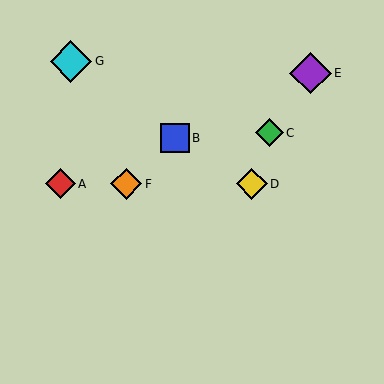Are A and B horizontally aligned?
No, A is at y≈184 and B is at y≈138.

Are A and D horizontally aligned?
Yes, both are at y≈184.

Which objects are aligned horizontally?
Objects A, D, F are aligned horizontally.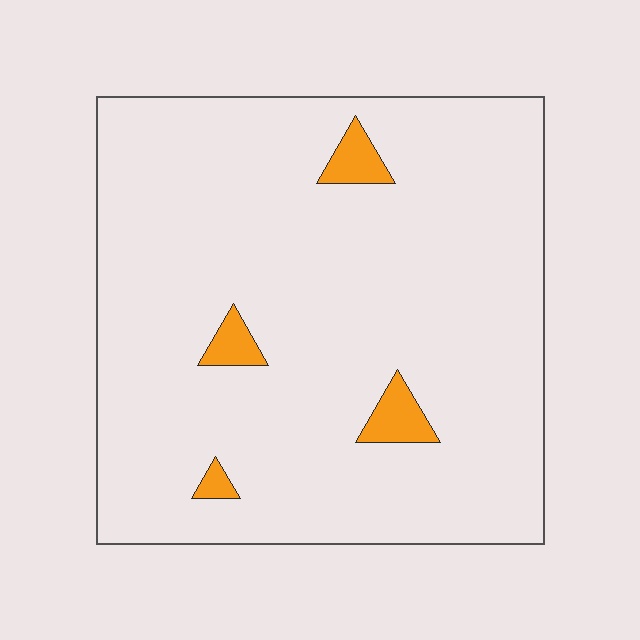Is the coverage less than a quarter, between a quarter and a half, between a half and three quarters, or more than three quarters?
Less than a quarter.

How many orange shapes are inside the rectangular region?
4.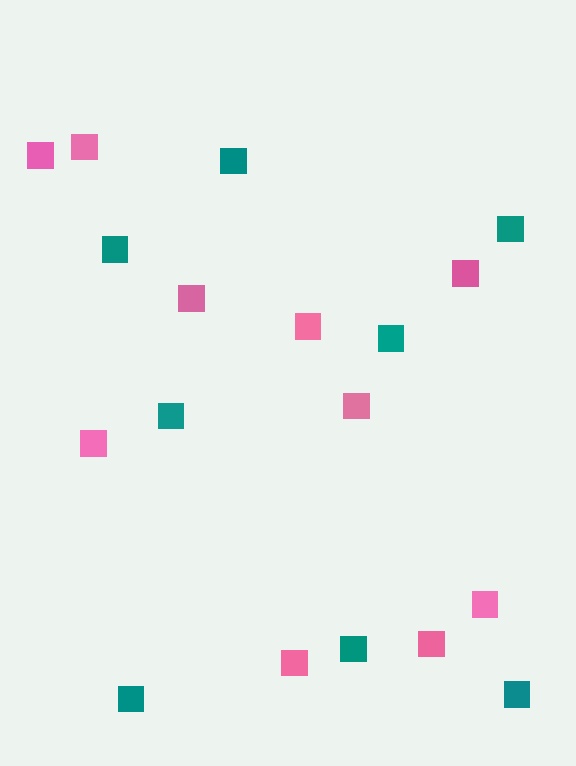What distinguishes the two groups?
There are 2 groups: one group of pink squares (10) and one group of teal squares (8).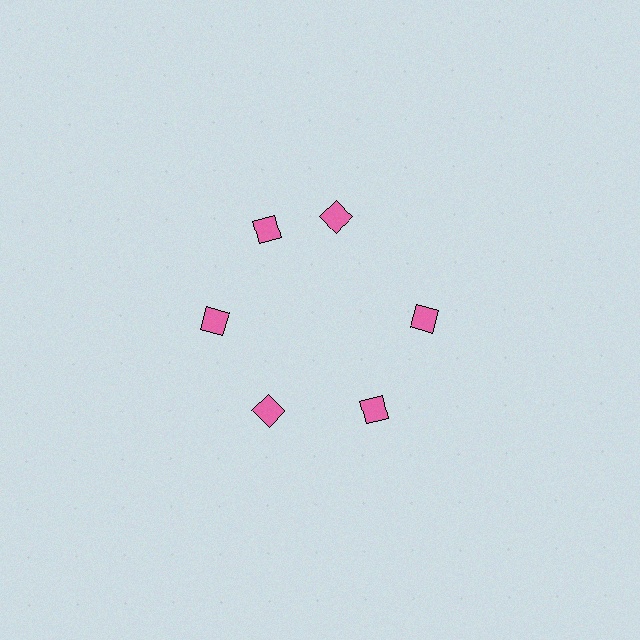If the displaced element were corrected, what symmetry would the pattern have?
It would have 6-fold rotational symmetry — the pattern would map onto itself every 60 degrees.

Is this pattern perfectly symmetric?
No. The 6 pink diamonds are arranged in a ring, but one element near the 1 o'clock position is rotated out of alignment along the ring, breaking the 6-fold rotational symmetry.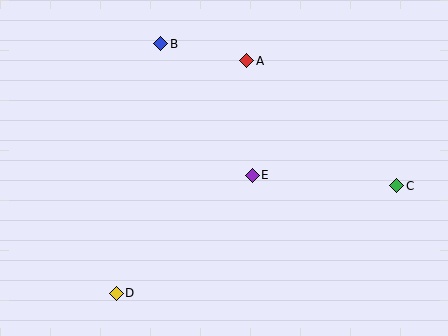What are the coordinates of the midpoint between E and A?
The midpoint between E and A is at (250, 118).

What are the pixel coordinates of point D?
Point D is at (116, 293).